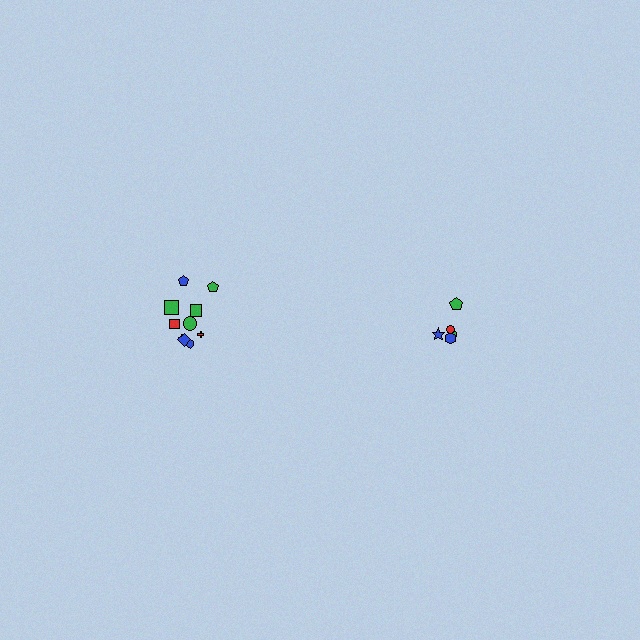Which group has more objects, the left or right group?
The left group.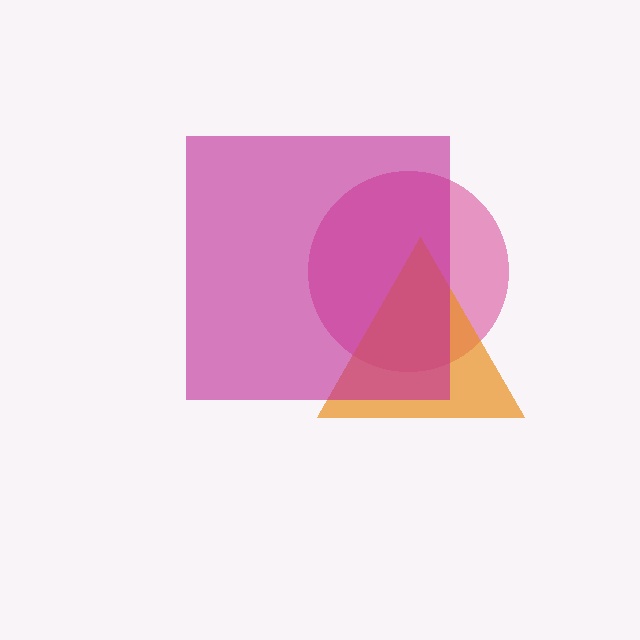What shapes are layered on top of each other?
The layered shapes are: a pink circle, an orange triangle, a magenta square.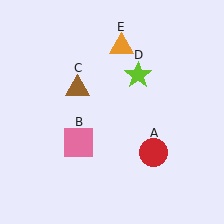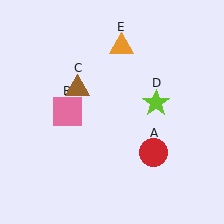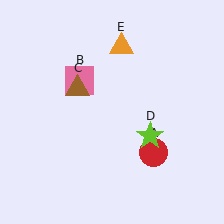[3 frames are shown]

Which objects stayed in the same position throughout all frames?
Red circle (object A) and brown triangle (object C) and orange triangle (object E) remained stationary.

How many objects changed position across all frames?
2 objects changed position: pink square (object B), lime star (object D).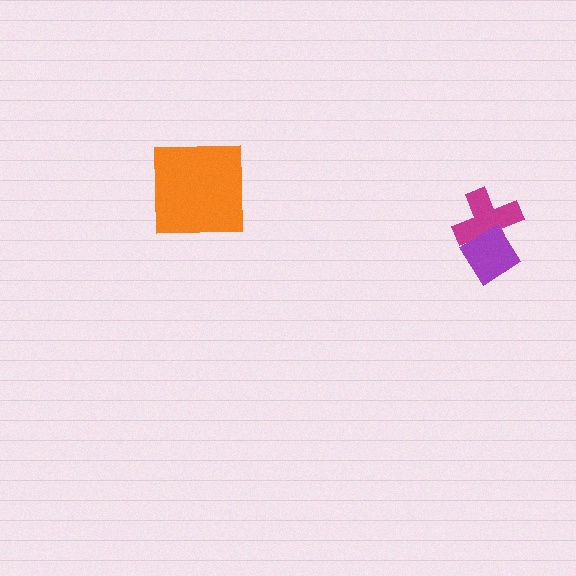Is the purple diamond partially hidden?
No, no other shape covers it.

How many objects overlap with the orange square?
0 objects overlap with the orange square.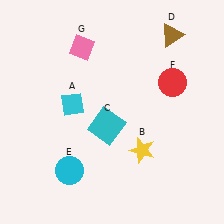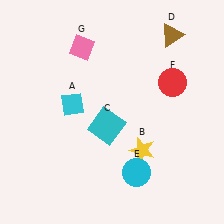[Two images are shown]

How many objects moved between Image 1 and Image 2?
1 object moved between the two images.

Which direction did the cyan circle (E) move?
The cyan circle (E) moved right.